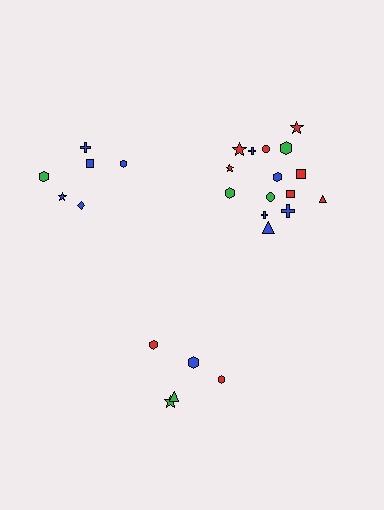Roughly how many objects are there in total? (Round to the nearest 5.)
Roughly 25 objects in total.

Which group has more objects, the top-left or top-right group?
The top-right group.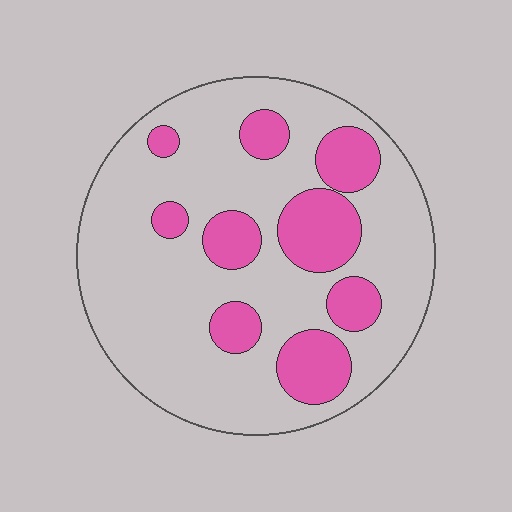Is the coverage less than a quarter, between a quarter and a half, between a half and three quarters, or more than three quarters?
Less than a quarter.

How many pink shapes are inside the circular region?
9.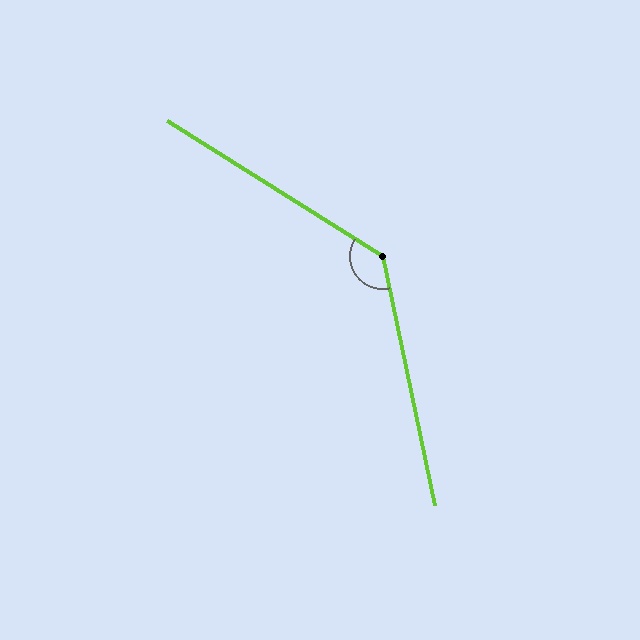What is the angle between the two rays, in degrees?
Approximately 134 degrees.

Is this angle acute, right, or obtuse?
It is obtuse.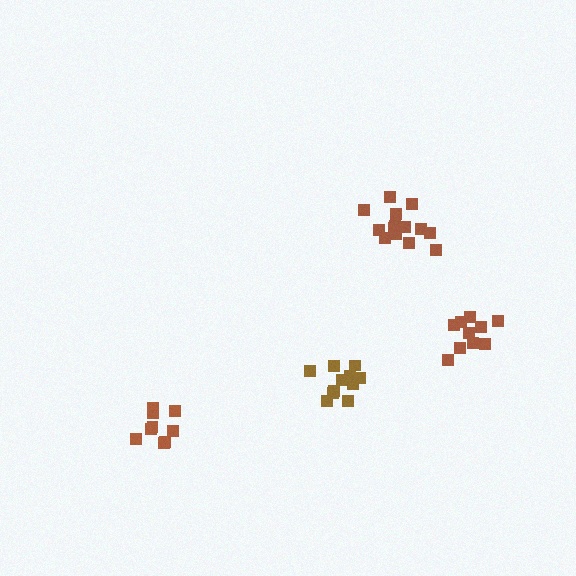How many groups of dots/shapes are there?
There are 4 groups.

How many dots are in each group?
Group 1: 10 dots, Group 2: 11 dots, Group 3: 14 dots, Group 4: 9 dots (44 total).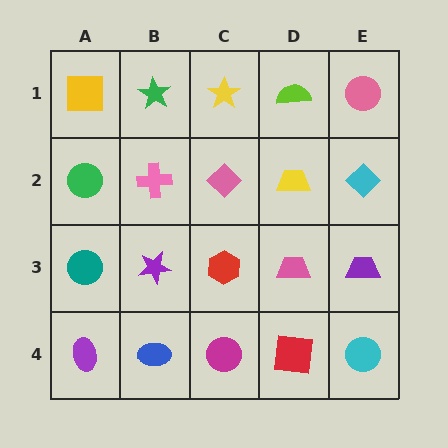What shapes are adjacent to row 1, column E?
A cyan diamond (row 2, column E), a lime semicircle (row 1, column D).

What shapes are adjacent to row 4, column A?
A teal circle (row 3, column A), a blue ellipse (row 4, column B).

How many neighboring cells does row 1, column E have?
2.